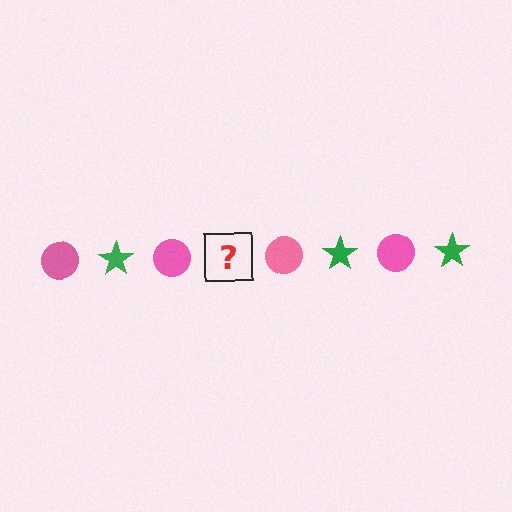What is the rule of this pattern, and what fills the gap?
The rule is that the pattern alternates between pink circle and green star. The gap should be filled with a green star.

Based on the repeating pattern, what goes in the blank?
The blank should be a green star.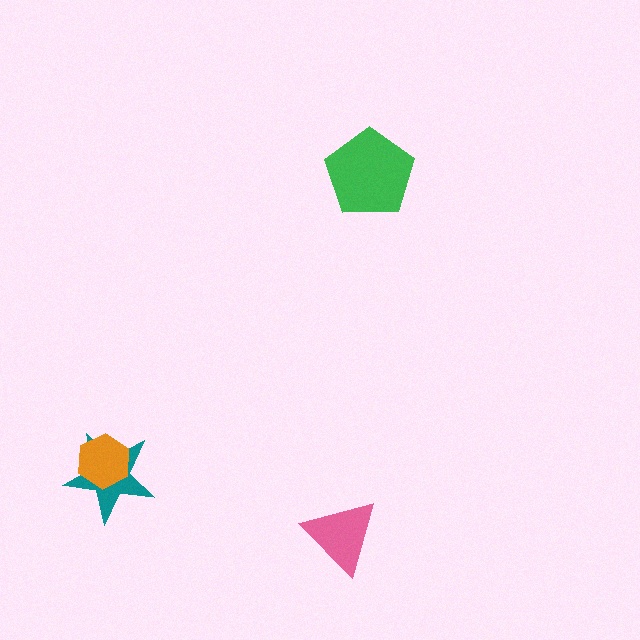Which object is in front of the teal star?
The orange hexagon is in front of the teal star.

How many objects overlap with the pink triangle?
0 objects overlap with the pink triangle.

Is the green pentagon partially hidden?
No, no other shape covers it.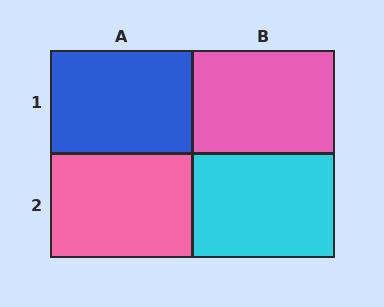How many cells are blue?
1 cell is blue.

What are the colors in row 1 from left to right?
Blue, pink.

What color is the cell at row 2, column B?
Cyan.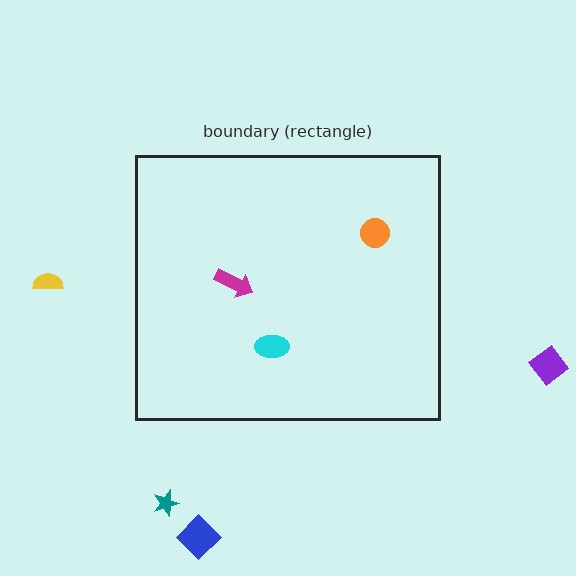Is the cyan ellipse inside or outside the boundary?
Inside.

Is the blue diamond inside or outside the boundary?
Outside.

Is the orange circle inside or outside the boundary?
Inside.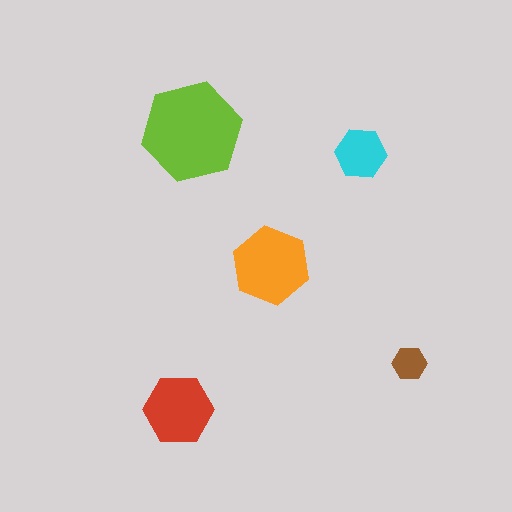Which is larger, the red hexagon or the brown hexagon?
The red one.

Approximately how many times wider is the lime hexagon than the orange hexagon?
About 1.5 times wider.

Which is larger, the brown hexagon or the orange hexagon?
The orange one.